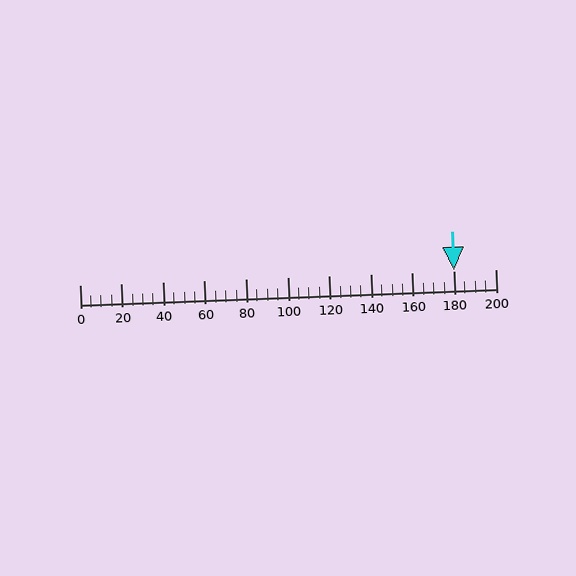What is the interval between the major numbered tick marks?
The major tick marks are spaced 20 units apart.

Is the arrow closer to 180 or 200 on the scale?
The arrow is closer to 180.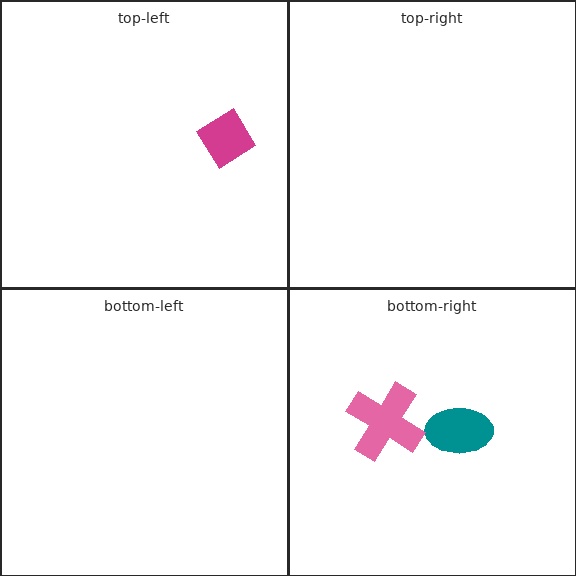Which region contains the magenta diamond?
The top-left region.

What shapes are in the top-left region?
The magenta diamond.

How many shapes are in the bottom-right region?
2.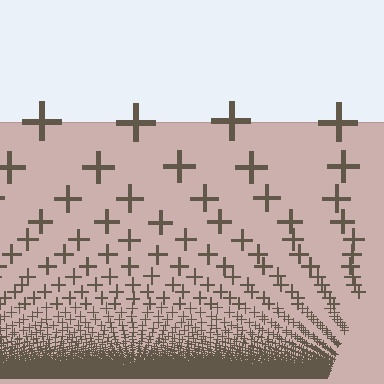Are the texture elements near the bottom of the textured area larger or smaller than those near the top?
Smaller. The gradient is inverted — elements near the bottom are smaller and denser.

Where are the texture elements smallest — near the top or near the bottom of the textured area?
Near the bottom.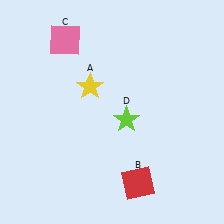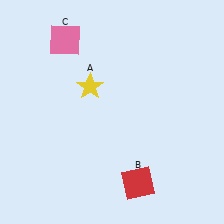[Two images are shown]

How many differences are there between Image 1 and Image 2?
There is 1 difference between the two images.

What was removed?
The lime star (D) was removed in Image 2.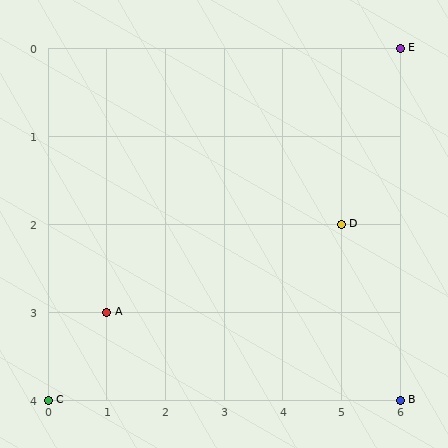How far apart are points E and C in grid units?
Points E and C are 6 columns and 4 rows apart (about 7.2 grid units diagonally).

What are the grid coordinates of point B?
Point B is at grid coordinates (6, 4).